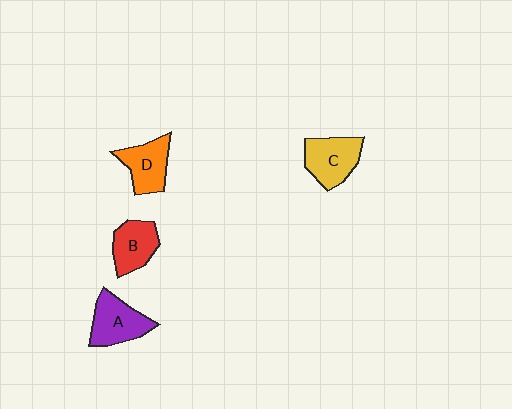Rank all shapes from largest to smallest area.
From largest to smallest: C (yellow), A (purple), D (orange), B (red).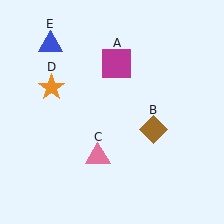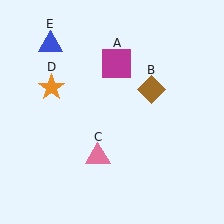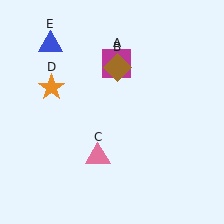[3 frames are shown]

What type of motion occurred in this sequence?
The brown diamond (object B) rotated counterclockwise around the center of the scene.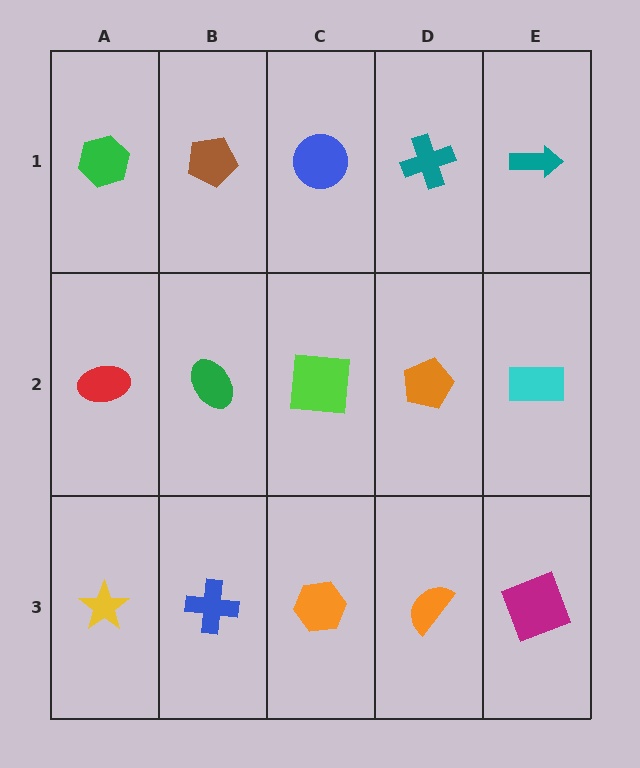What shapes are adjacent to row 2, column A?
A green hexagon (row 1, column A), a yellow star (row 3, column A), a green ellipse (row 2, column B).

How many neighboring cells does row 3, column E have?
2.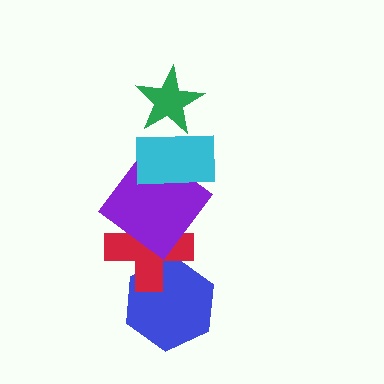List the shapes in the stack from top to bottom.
From top to bottom: the green star, the cyan rectangle, the purple diamond, the red cross, the blue hexagon.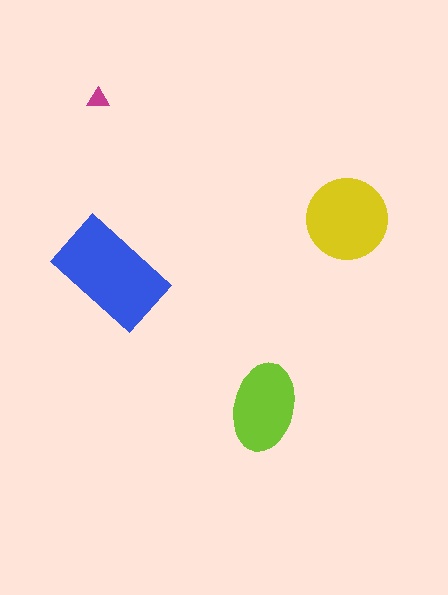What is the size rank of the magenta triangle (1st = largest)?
4th.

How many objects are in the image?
There are 4 objects in the image.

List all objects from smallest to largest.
The magenta triangle, the lime ellipse, the yellow circle, the blue rectangle.